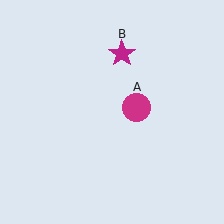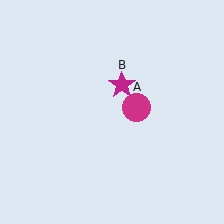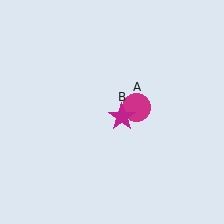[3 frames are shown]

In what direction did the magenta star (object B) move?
The magenta star (object B) moved down.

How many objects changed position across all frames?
1 object changed position: magenta star (object B).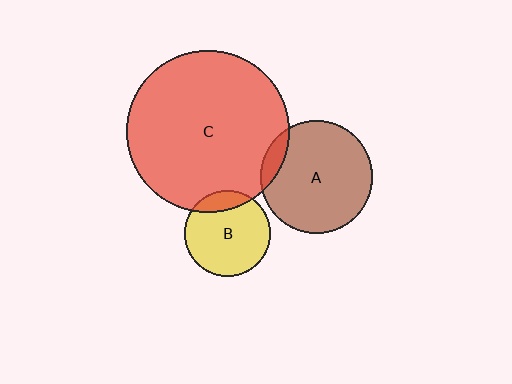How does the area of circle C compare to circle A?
Approximately 2.1 times.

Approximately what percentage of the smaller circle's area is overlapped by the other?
Approximately 15%.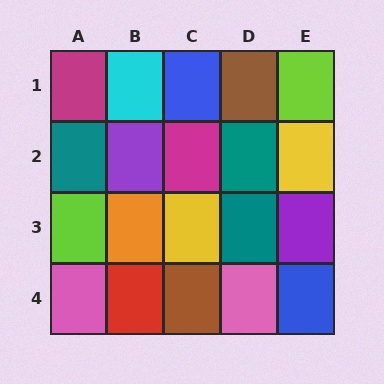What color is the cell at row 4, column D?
Pink.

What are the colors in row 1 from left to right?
Magenta, cyan, blue, brown, lime.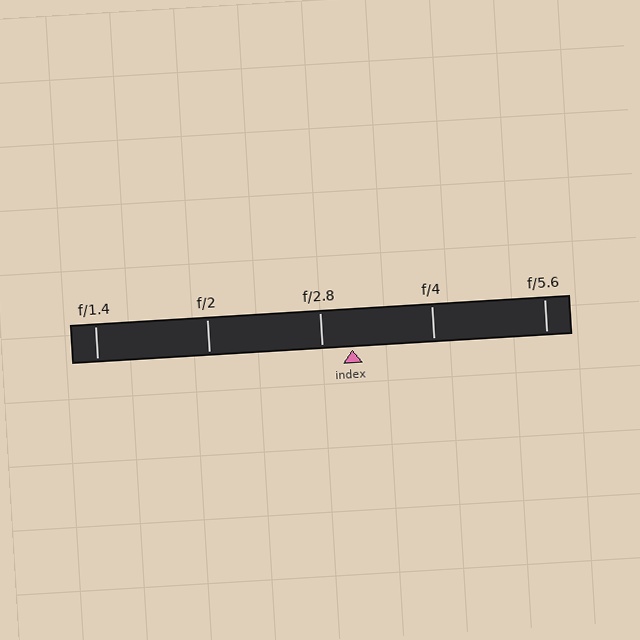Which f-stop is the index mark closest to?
The index mark is closest to f/2.8.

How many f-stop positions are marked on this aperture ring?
There are 5 f-stop positions marked.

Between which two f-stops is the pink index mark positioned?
The index mark is between f/2.8 and f/4.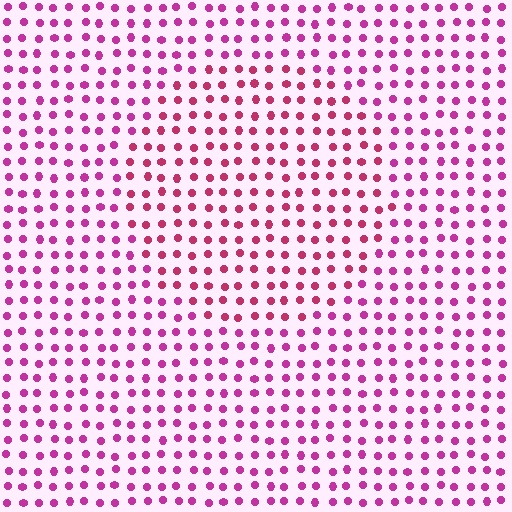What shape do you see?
I see a circle.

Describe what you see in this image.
The image is filled with small magenta elements in a uniform arrangement. A circle-shaped region is visible where the elements are tinted to a slightly different hue, forming a subtle color boundary.